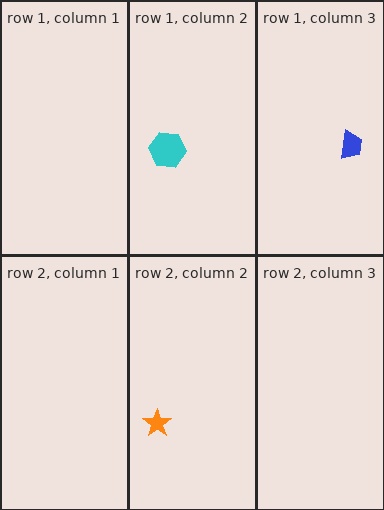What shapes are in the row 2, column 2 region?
The orange star.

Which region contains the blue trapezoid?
The row 1, column 3 region.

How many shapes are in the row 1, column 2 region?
1.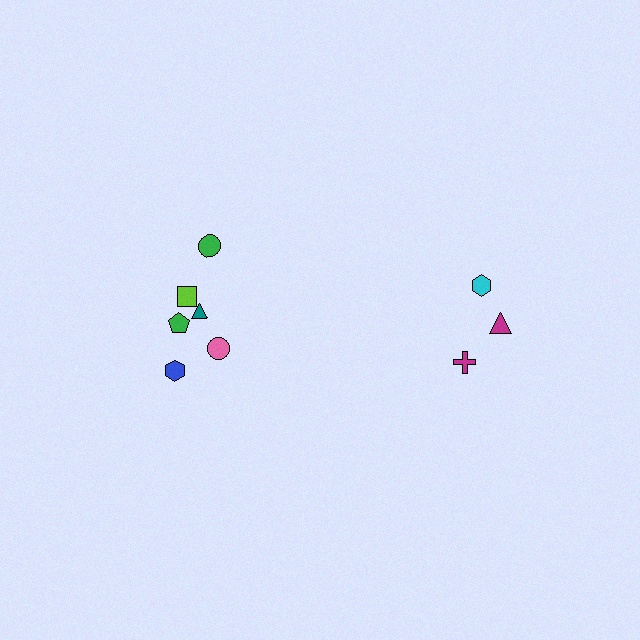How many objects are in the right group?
There are 3 objects.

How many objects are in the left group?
There are 6 objects.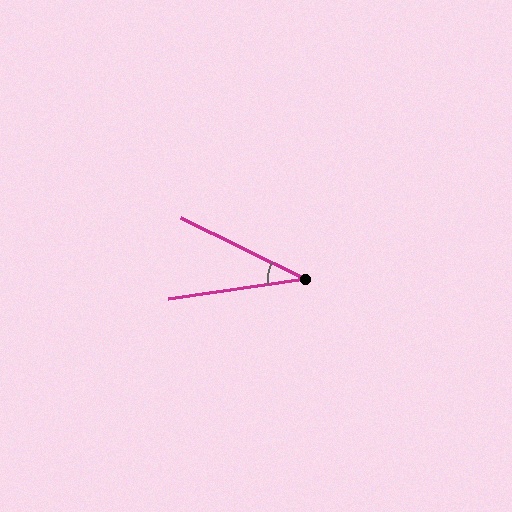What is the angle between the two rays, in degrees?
Approximately 34 degrees.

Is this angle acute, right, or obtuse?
It is acute.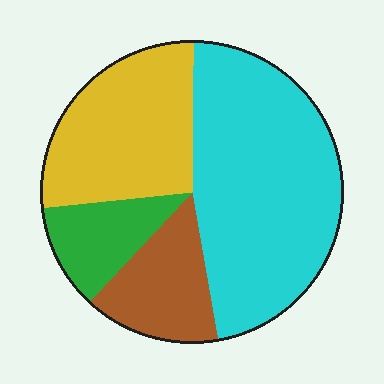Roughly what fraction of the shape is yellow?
Yellow takes up between a sixth and a third of the shape.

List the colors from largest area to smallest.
From largest to smallest: cyan, yellow, brown, green.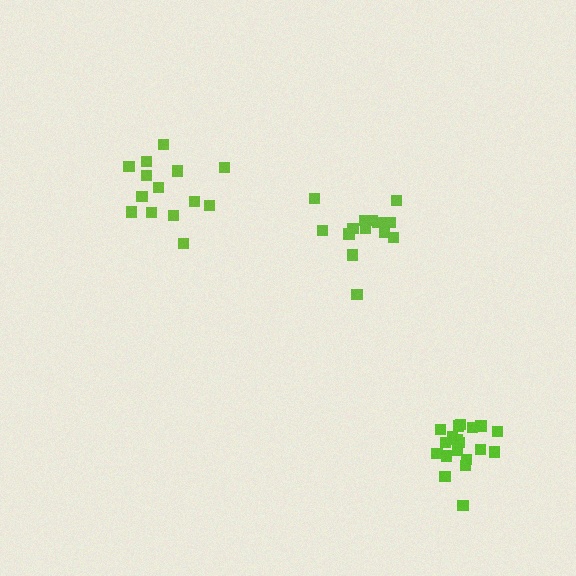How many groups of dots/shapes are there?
There are 3 groups.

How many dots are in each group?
Group 1: 14 dots, Group 2: 14 dots, Group 3: 19 dots (47 total).